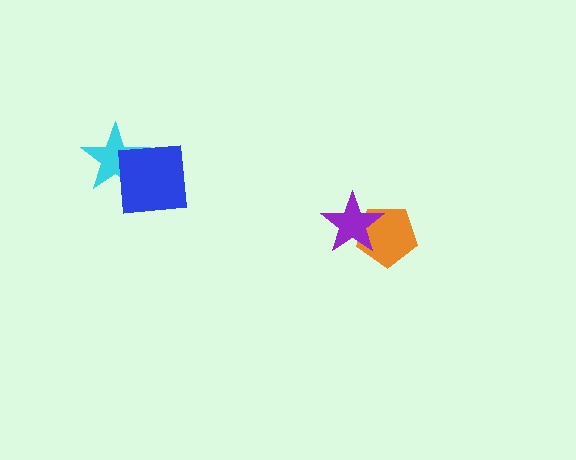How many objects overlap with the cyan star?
1 object overlaps with the cyan star.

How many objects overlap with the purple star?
1 object overlaps with the purple star.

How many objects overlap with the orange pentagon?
1 object overlaps with the orange pentagon.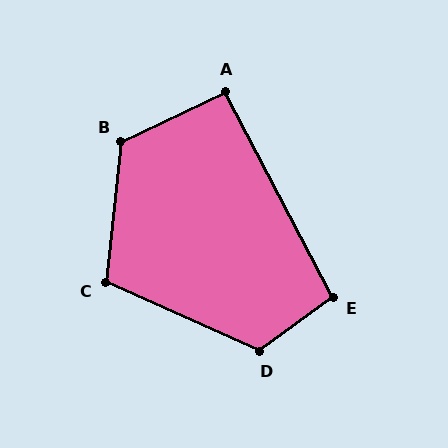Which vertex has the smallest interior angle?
A, at approximately 93 degrees.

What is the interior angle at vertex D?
Approximately 120 degrees (obtuse).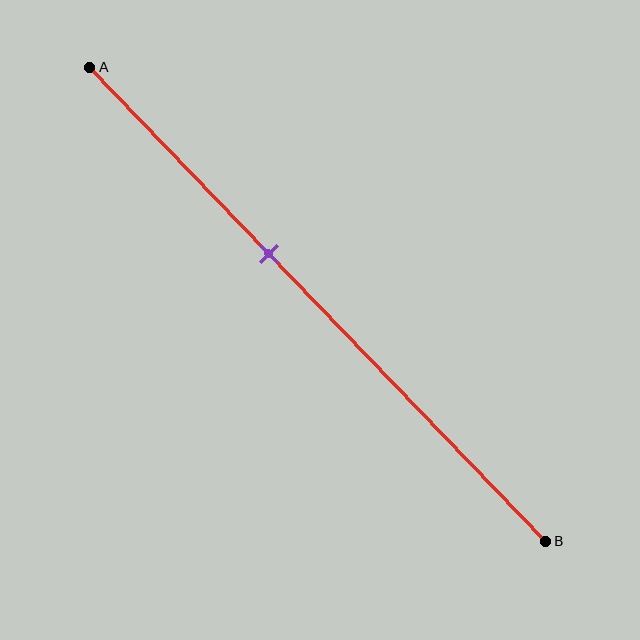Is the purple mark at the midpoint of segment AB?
No, the mark is at about 40% from A, not at the 50% midpoint.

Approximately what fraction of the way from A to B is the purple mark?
The purple mark is approximately 40% of the way from A to B.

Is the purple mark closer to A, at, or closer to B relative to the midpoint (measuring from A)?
The purple mark is closer to point A than the midpoint of segment AB.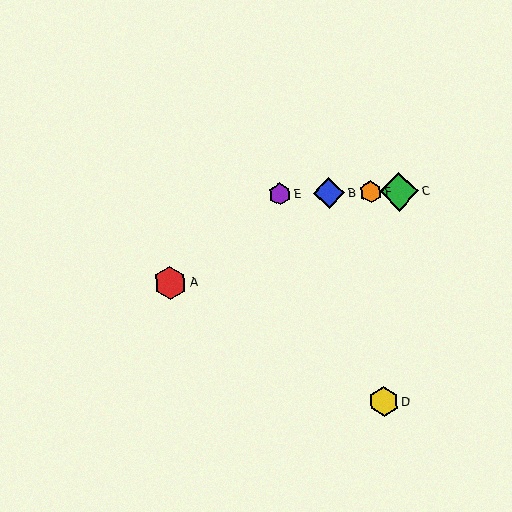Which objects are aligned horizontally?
Objects B, C, E, F are aligned horizontally.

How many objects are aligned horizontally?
4 objects (B, C, E, F) are aligned horizontally.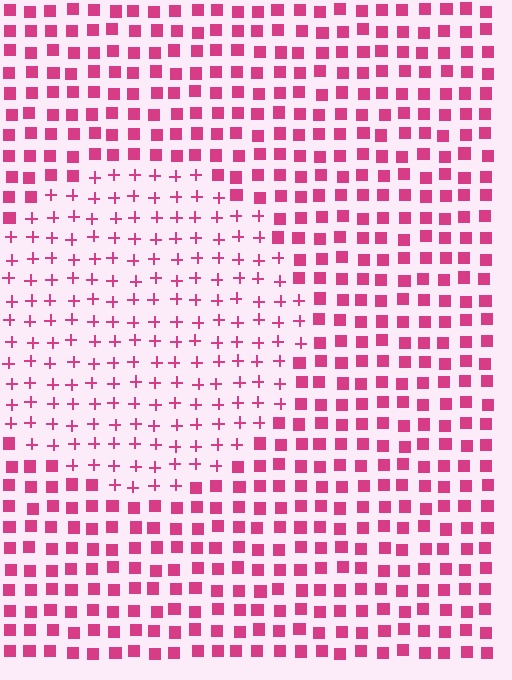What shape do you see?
I see a circle.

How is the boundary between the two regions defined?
The boundary is defined by a change in element shape: plus signs inside vs. squares outside. All elements share the same color and spacing.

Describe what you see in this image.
The image is filled with small magenta elements arranged in a uniform grid. A circle-shaped region contains plus signs, while the surrounding area contains squares. The boundary is defined purely by the change in element shape.